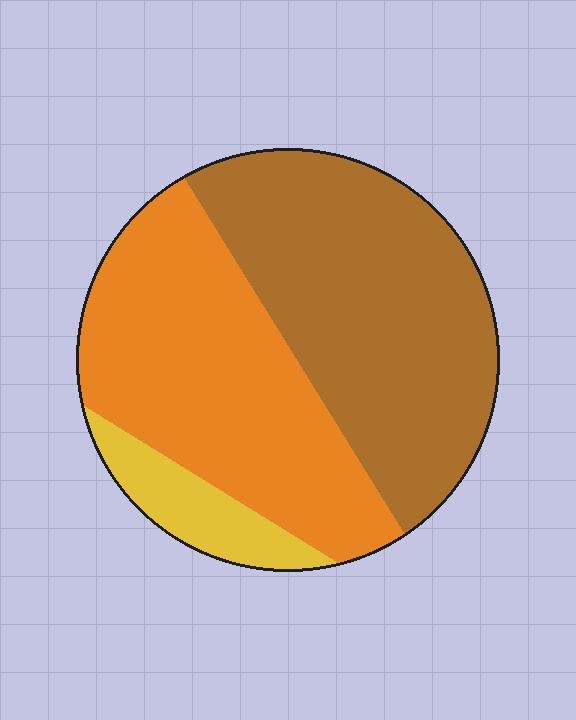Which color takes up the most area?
Brown, at roughly 50%.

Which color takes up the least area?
Yellow, at roughly 10%.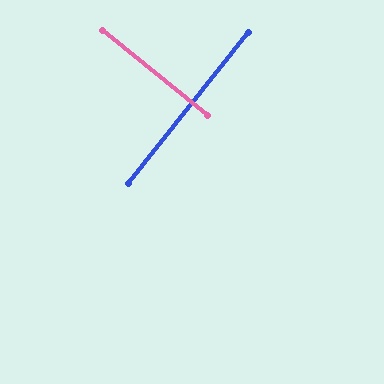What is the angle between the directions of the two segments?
Approximately 89 degrees.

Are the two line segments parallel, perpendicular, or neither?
Perpendicular — they meet at approximately 89°.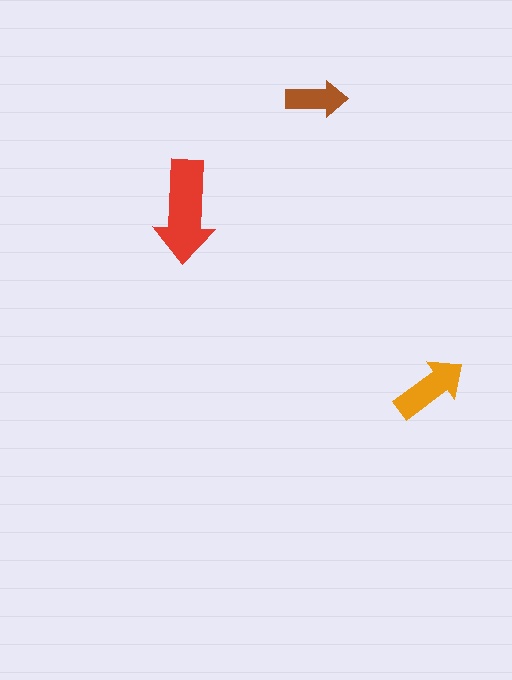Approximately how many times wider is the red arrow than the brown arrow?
About 1.5 times wider.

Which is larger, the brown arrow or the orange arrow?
The orange one.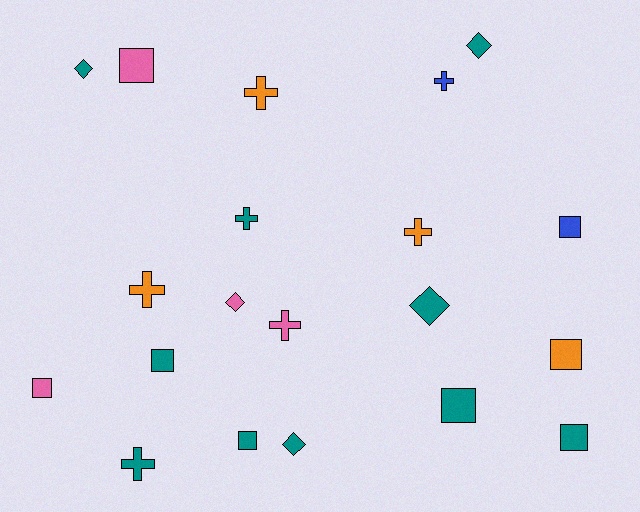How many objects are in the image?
There are 20 objects.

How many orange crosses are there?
There are 3 orange crosses.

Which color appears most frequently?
Teal, with 10 objects.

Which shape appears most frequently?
Square, with 8 objects.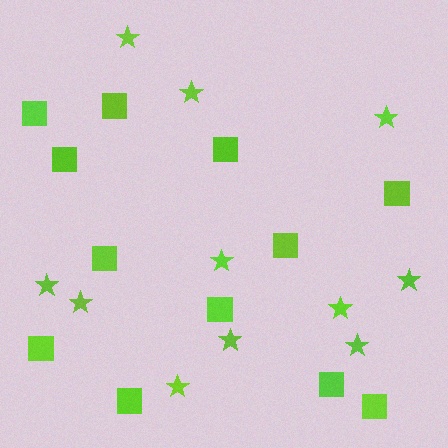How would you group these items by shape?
There are 2 groups: one group of squares (12) and one group of stars (11).